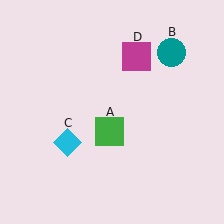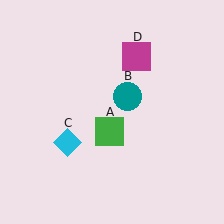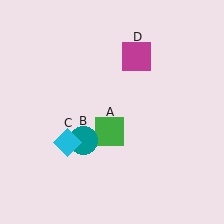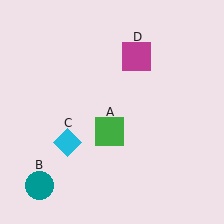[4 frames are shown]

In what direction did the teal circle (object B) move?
The teal circle (object B) moved down and to the left.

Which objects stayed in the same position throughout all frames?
Green square (object A) and cyan diamond (object C) and magenta square (object D) remained stationary.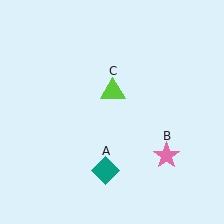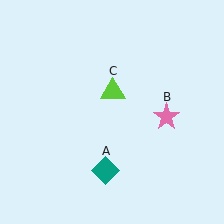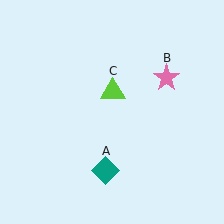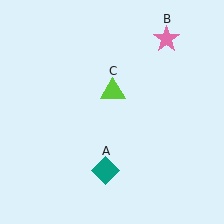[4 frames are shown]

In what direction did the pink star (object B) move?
The pink star (object B) moved up.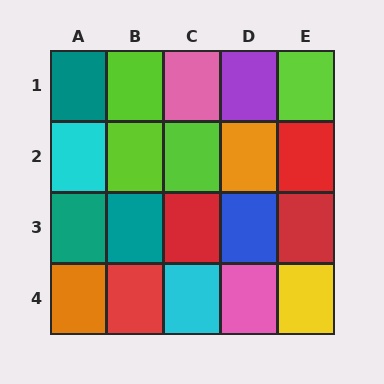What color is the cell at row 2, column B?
Lime.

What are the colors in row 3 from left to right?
Teal, teal, red, blue, red.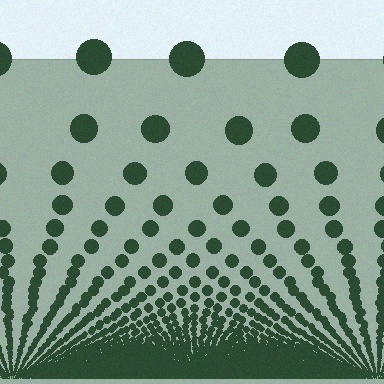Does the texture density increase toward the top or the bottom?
Density increases toward the bottom.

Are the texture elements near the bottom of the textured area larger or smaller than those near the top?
Smaller. The gradient is inverted — elements near the bottom are smaller and denser.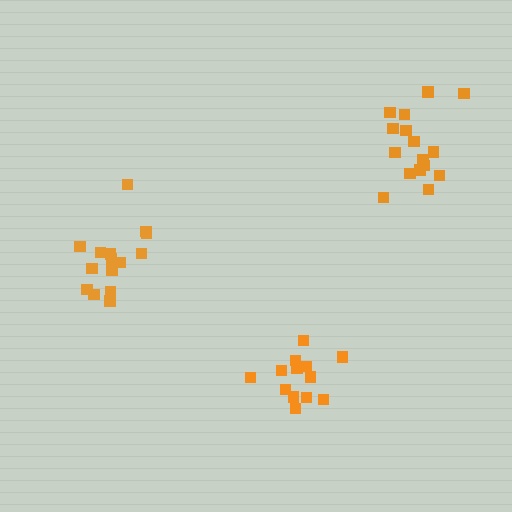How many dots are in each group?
Group 1: 13 dots, Group 2: 15 dots, Group 3: 16 dots (44 total).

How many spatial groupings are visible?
There are 3 spatial groupings.